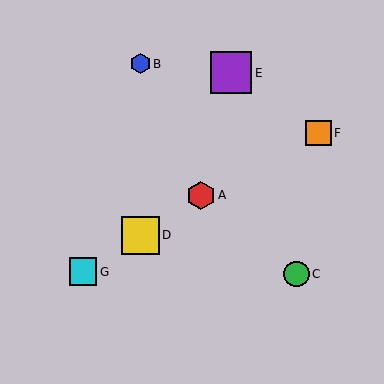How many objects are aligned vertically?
2 objects (B, D) are aligned vertically.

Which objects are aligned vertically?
Objects B, D are aligned vertically.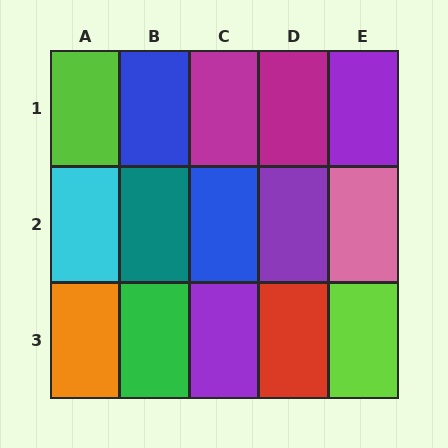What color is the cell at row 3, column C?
Purple.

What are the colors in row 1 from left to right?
Lime, blue, magenta, magenta, purple.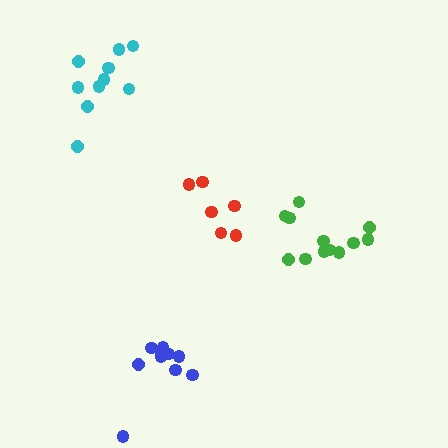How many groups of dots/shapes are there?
There are 4 groups.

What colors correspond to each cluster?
The clusters are colored: green, cyan, red, blue.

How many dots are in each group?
Group 1: 12 dots, Group 2: 10 dots, Group 3: 6 dots, Group 4: 10 dots (38 total).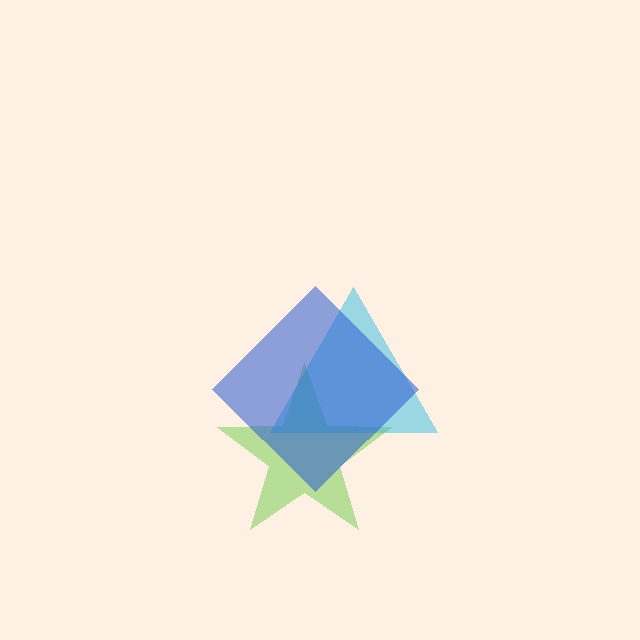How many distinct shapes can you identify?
There are 3 distinct shapes: a lime star, a cyan triangle, a blue diamond.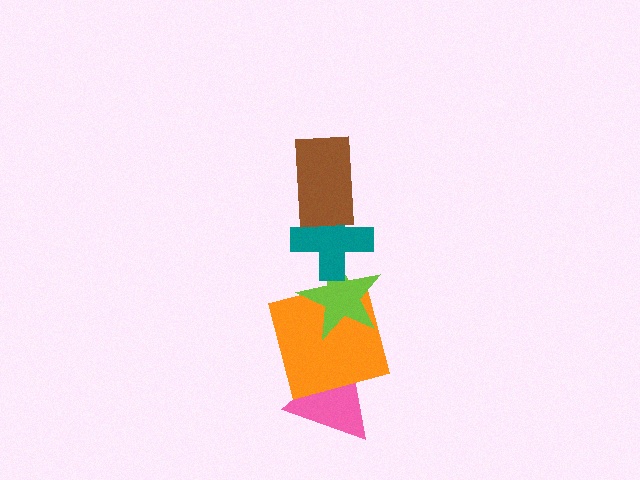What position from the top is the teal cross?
The teal cross is 2nd from the top.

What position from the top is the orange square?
The orange square is 4th from the top.